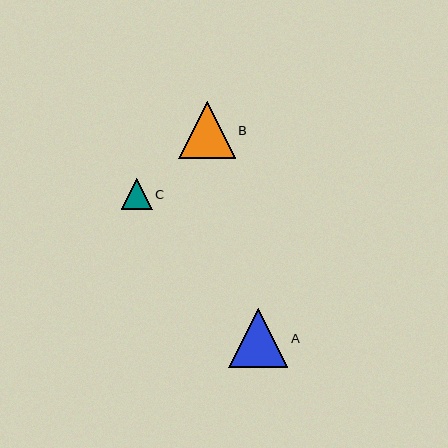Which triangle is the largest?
Triangle A is the largest with a size of approximately 59 pixels.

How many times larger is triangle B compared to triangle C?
Triangle B is approximately 1.8 times the size of triangle C.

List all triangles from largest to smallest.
From largest to smallest: A, B, C.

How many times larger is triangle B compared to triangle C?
Triangle B is approximately 1.8 times the size of triangle C.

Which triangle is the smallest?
Triangle C is the smallest with a size of approximately 31 pixels.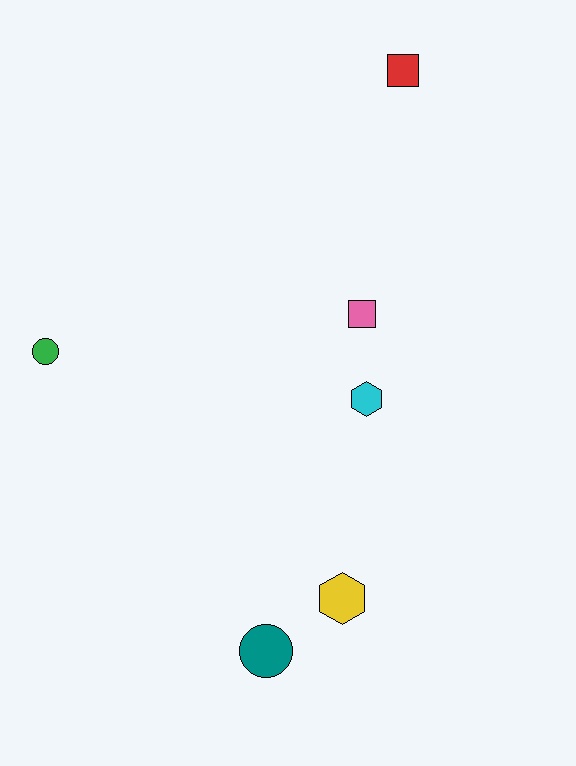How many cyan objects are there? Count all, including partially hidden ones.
There is 1 cyan object.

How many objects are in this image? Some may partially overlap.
There are 6 objects.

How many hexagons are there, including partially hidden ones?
There are 2 hexagons.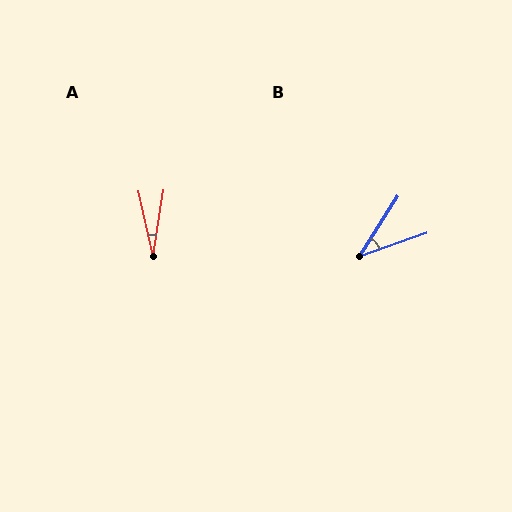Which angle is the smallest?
A, at approximately 21 degrees.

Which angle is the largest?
B, at approximately 39 degrees.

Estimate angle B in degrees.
Approximately 39 degrees.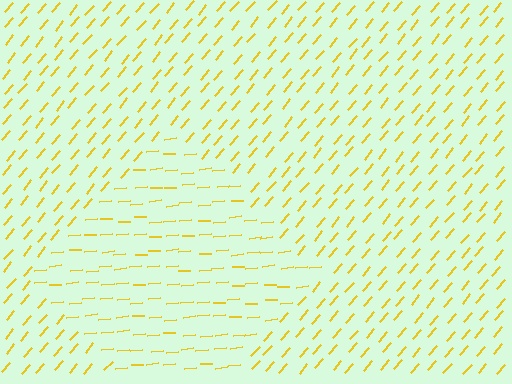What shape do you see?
I see a diamond.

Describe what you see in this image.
The image is filled with small yellow line segments. A diamond region in the image has lines oriented differently from the surrounding lines, creating a visible texture boundary.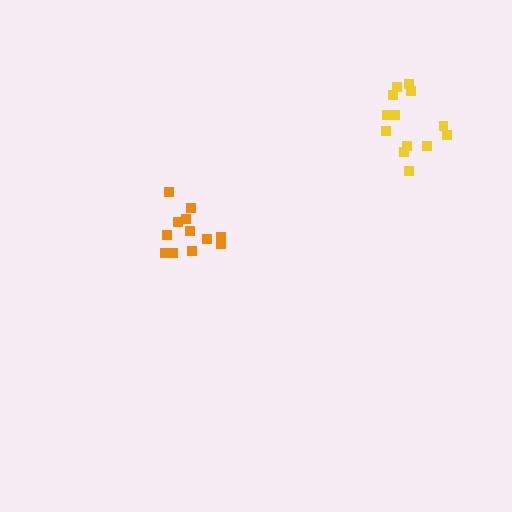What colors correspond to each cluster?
The clusters are colored: yellow, orange.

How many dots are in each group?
Group 1: 13 dots, Group 2: 12 dots (25 total).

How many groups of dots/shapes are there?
There are 2 groups.